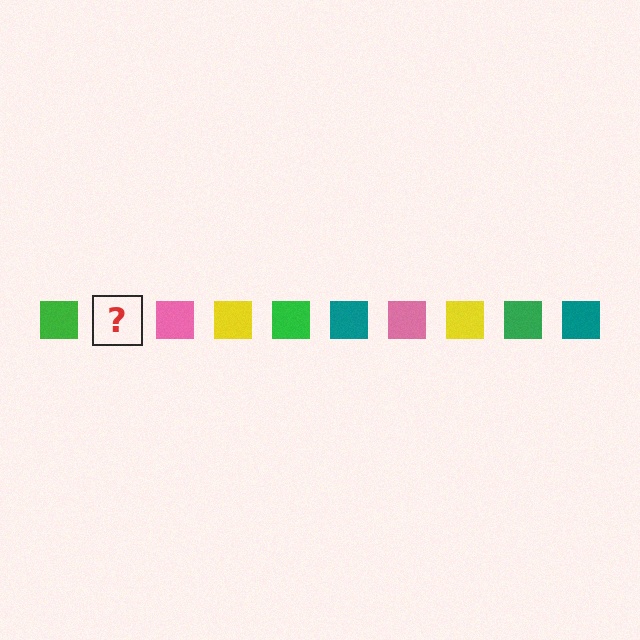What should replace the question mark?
The question mark should be replaced with a teal square.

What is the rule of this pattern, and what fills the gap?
The rule is that the pattern cycles through green, teal, pink, yellow squares. The gap should be filled with a teal square.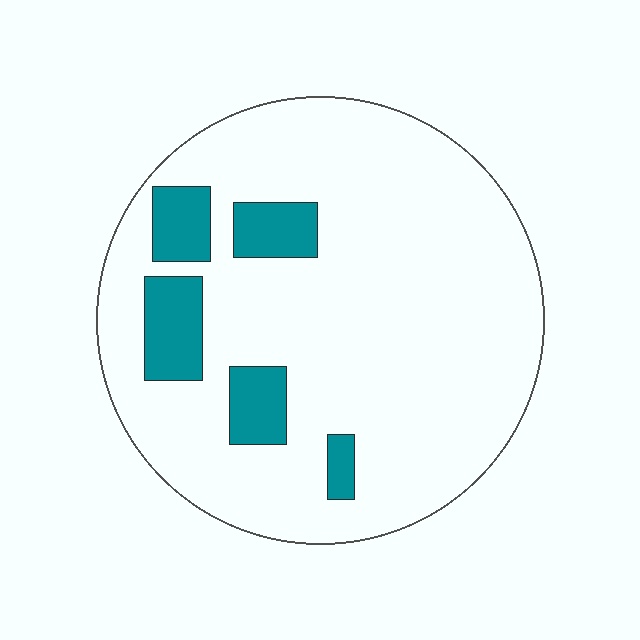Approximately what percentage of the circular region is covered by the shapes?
Approximately 15%.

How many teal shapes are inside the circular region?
5.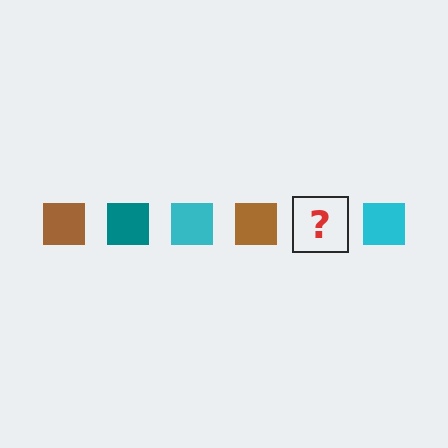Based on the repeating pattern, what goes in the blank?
The blank should be a teal square.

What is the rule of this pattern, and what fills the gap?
The rule is that the pattern cycles through brown, teal, cyan squares. The gap should be filled with a teal square.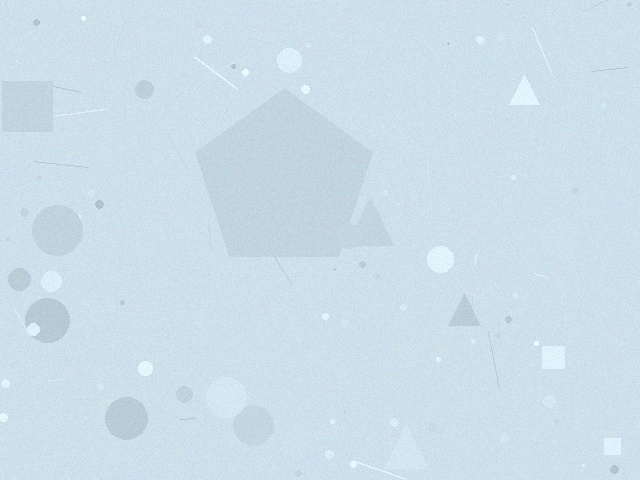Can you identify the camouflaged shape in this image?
The camouflaged shape is a pentagon.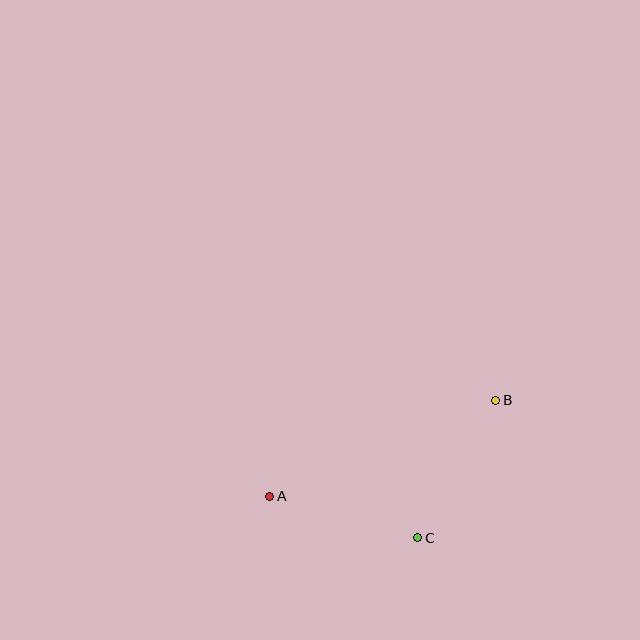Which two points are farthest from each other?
Points A and B are farthest from each other.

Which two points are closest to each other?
Points A and C are closest to each other.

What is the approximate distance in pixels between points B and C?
The distance between B and C is approximately 158 pixels.